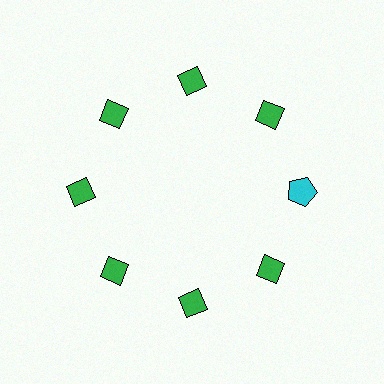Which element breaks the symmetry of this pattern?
The cyan pentagon at roughly the 3 o'clock position breaks the symmetry. All other shapes are green diamonds.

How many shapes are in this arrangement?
There are 8 shapes arranged in a ring pattern.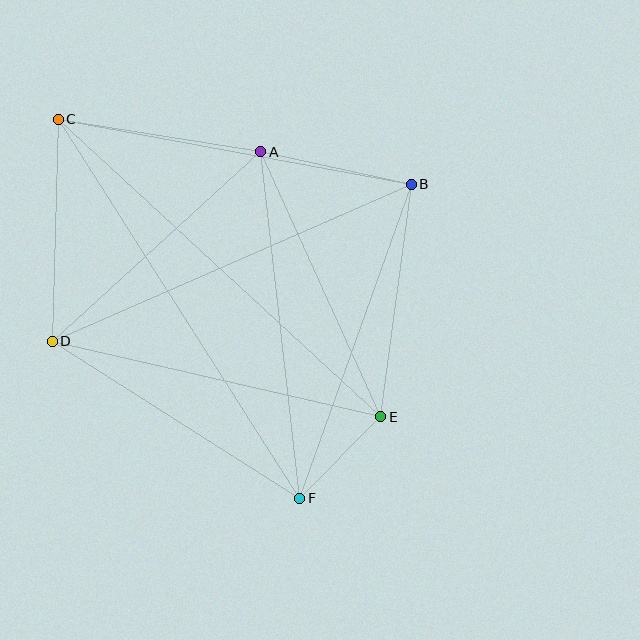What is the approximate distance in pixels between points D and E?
The distance between D and E is approximately 337 pixels.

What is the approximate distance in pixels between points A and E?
The distance between A and E is approximately 291 pixels.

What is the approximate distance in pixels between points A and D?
The distance between A and D is approximately 282 pixels.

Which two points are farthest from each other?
Points C and F are farthest from each other.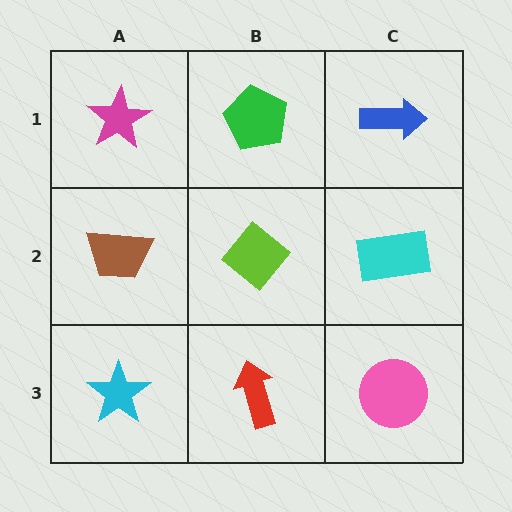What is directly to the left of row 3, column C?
A red arrow.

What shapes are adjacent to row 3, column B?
A lime diamond (row 2, column B), a cyan star (row 3, column A), a pink circle (row 3, column C).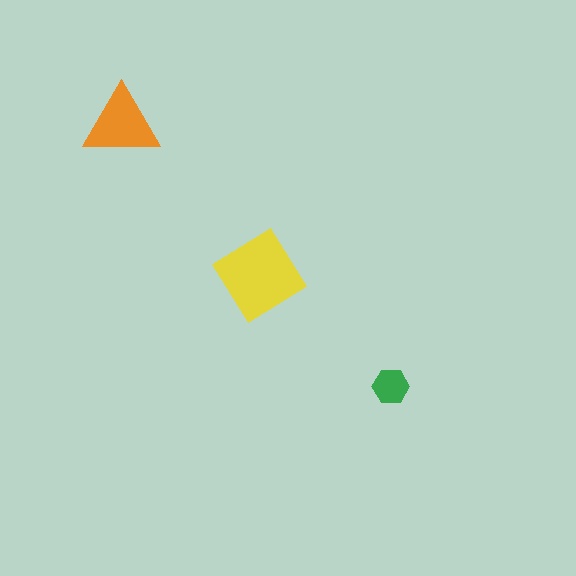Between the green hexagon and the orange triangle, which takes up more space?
The orange triangle.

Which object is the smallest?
The green hexagon.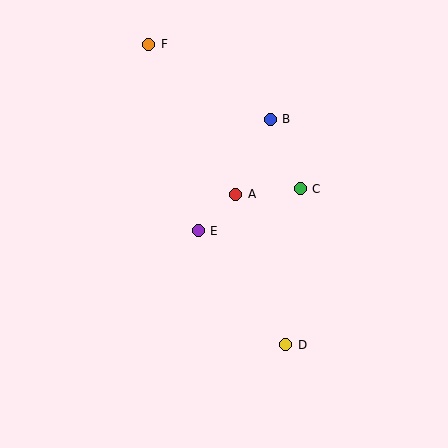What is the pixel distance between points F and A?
The distance between F and A is 173 pixels.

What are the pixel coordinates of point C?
Point C is at (300, 189).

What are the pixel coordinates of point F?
Point F is at (149, 44).